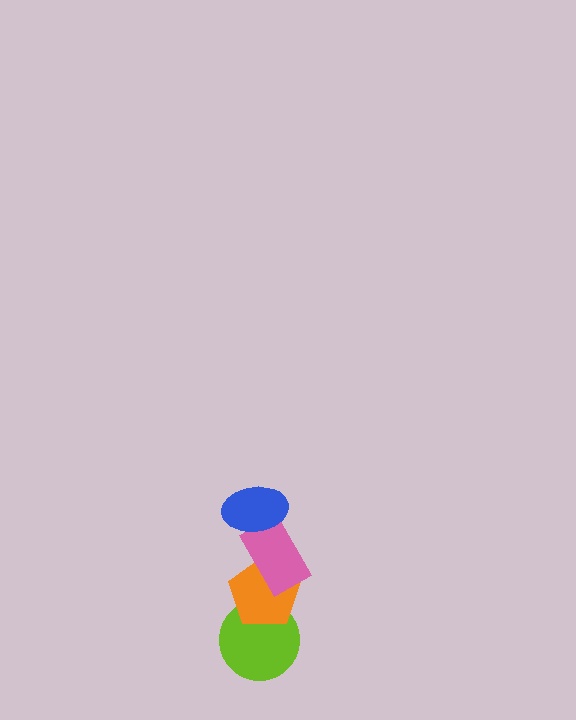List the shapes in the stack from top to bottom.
From top to bottom: the blue ellipse, the pink rectangle, the orange pentagon, the lime circle.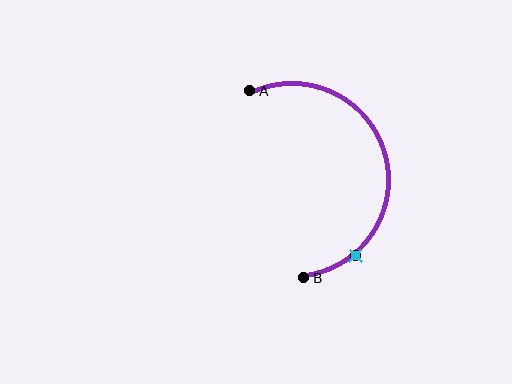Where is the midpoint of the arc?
The arc midpoint is the point on the curve farthest from the straight line joining A and B. It sits to the right of that line.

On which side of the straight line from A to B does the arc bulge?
The arc bulges to the right of the straight line connecting A and B.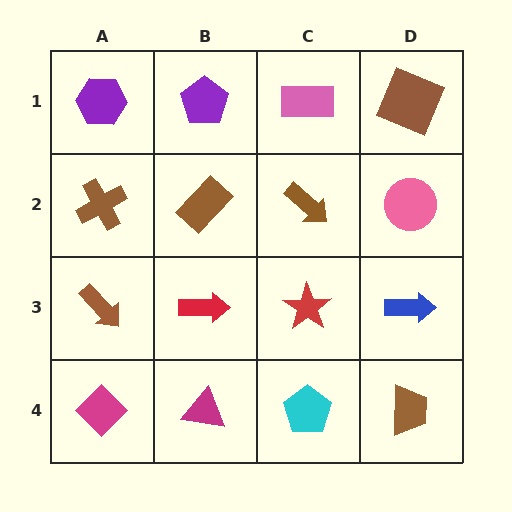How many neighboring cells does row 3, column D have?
3.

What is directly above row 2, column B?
A purple pentagon.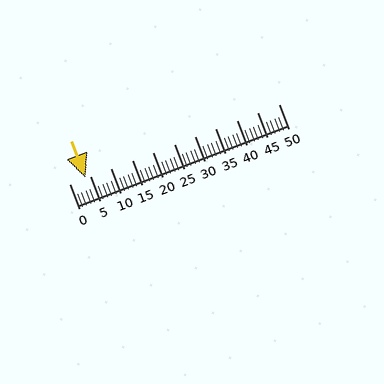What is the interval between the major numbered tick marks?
The major tick marks are spaced 5 units apart.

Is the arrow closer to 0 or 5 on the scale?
The arrow is closer to 5.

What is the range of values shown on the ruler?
The ruler shows values from 0 to 50.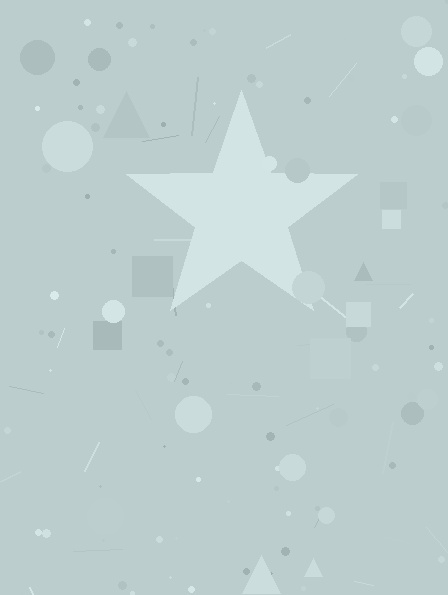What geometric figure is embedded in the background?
A star is embedded in the background.